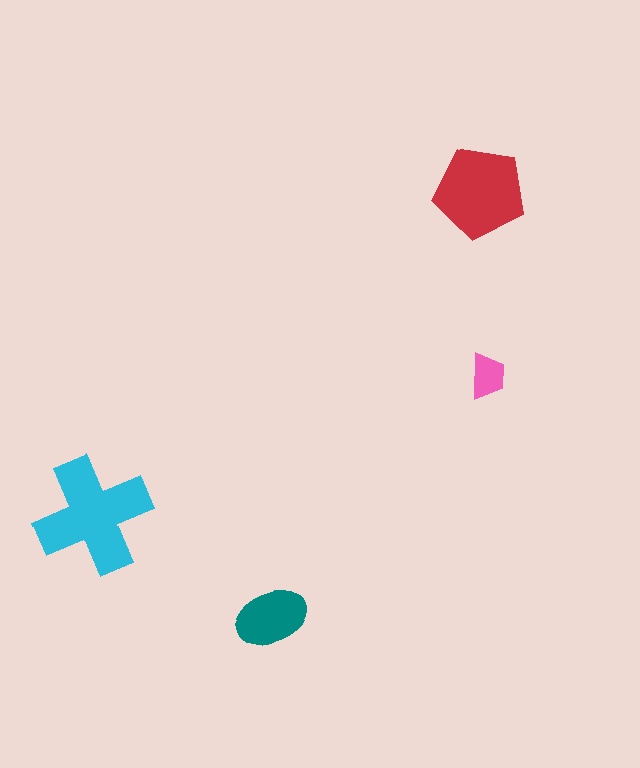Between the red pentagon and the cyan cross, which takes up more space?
The cyan cross.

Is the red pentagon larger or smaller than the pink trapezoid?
Larger.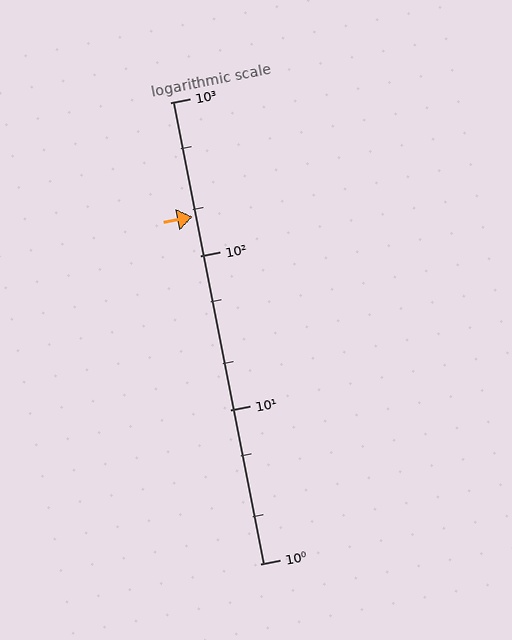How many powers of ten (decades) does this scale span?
The scale spans 3 decades, from 1 to 1000.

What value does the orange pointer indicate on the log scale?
The pointer indicates approximately 180.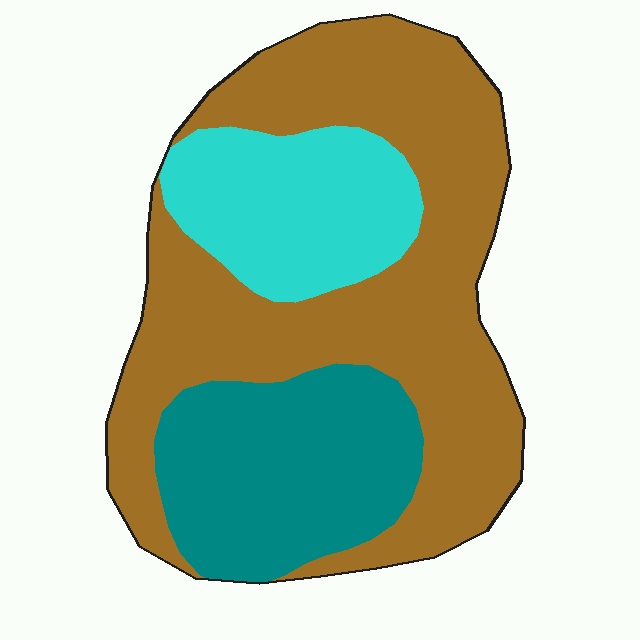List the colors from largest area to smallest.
From largest to smallest: brown, teal, cyan.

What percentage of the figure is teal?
Teal covers about 25% of the figure.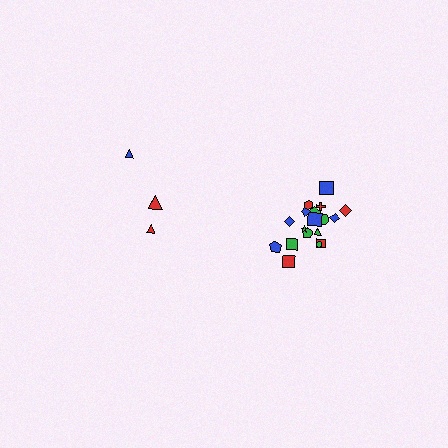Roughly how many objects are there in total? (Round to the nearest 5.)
Roughly 20 objects in total.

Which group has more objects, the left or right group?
The right group.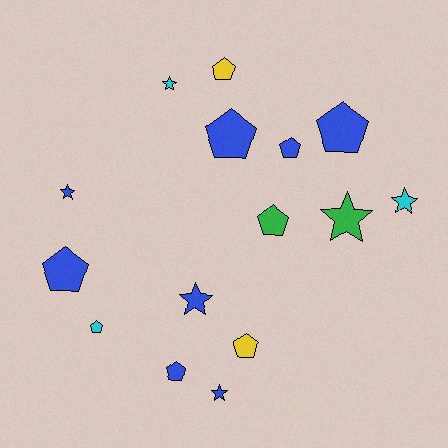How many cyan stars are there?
There are 2 cyan stars.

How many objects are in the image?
There are 15 objects.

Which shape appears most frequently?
Pentagon, with 9 objects.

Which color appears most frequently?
Blue, with 8 objects.